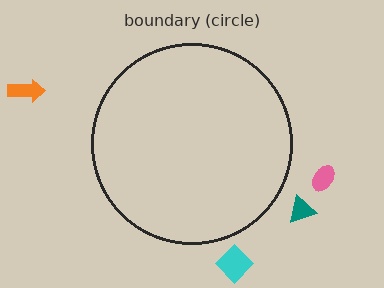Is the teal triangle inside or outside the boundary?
Outside.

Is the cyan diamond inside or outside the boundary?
Outside.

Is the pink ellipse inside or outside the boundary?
Outside.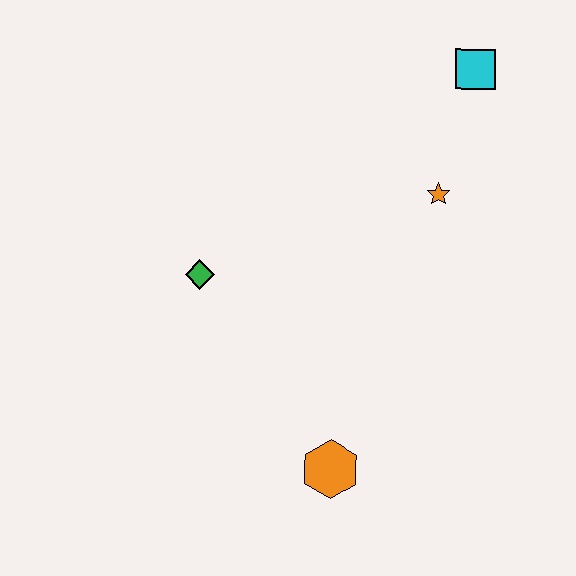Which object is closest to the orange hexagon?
The green diamond is closest to the orange hexagon.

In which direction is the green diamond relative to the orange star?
The green diamond is to the left of the orange star.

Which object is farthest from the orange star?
The orange hexagon is farthest from the orange star.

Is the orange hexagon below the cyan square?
Yes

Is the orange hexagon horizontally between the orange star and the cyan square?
No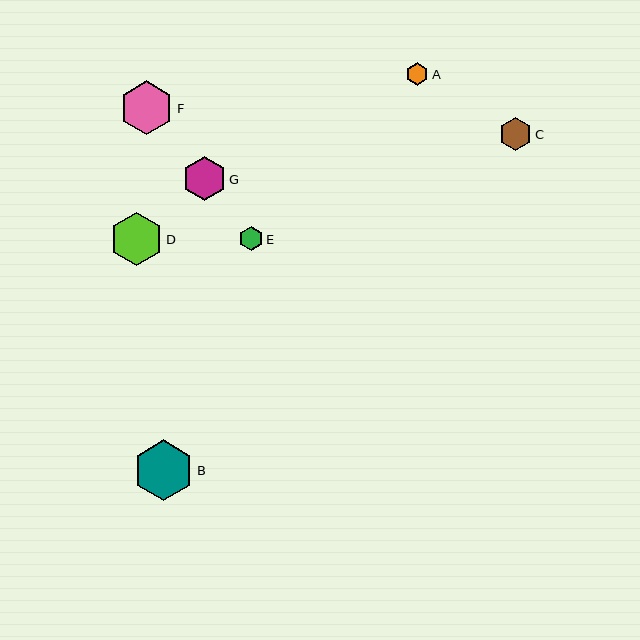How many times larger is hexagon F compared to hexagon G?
Hexagon F is approximately 1.2 times the size of hexagon G.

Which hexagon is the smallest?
Hexagon A is the smallest with a size of approximately 23 pixels.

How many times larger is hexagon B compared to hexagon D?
Hexagon B is approximately 1.1 times the size of hexagon D.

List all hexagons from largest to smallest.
From largest to smallest: B, F, D, G, C, E, A.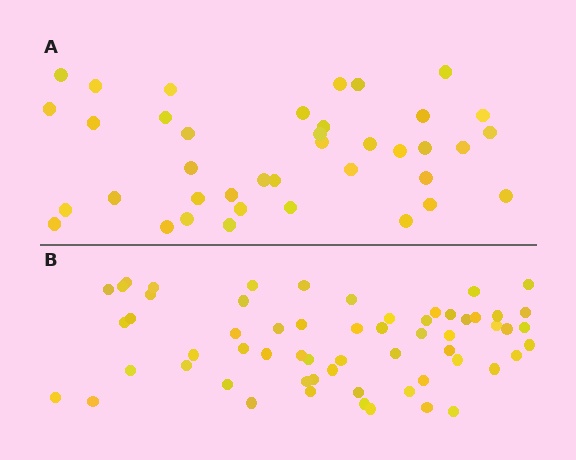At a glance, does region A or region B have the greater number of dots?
Region B (the bottom region) has more dots.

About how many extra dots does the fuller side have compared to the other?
Region B has approximately 20 more dots than region A.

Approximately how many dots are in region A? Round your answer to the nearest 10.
About 40 dots. (The exact count is 39, which rounds to 40.)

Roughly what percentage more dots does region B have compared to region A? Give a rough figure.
About 55% more.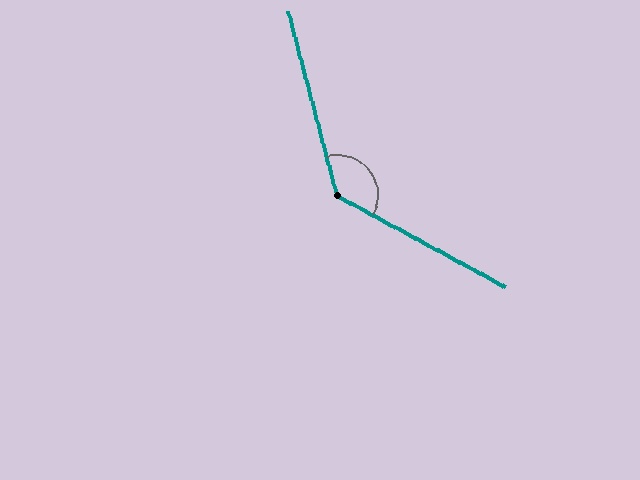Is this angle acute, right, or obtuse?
It is obtuse.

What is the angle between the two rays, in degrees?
Approximately 133 degrees.